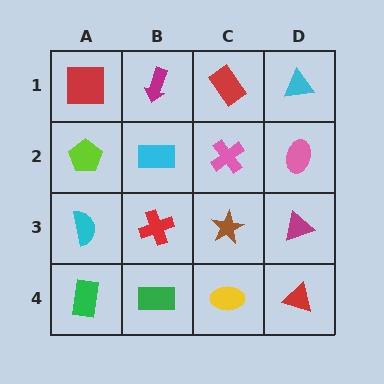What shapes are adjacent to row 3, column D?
A pink ellipse (row 2, column D), a red triangle (row 4, column D), a brown star (row 3, column C).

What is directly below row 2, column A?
A cyan semicircle.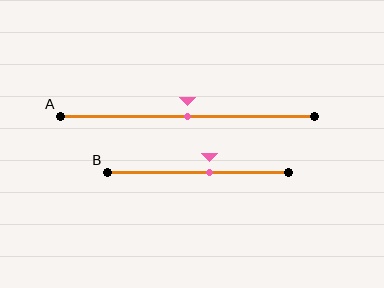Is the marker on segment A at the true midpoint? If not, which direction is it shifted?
Yes, the marker on segment A is at the true midpoint.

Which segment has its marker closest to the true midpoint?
Segment A has its marker closest to the true midpoint.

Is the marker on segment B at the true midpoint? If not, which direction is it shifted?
No, the marker on segment B is shifted to the right by about 6% of the segment length.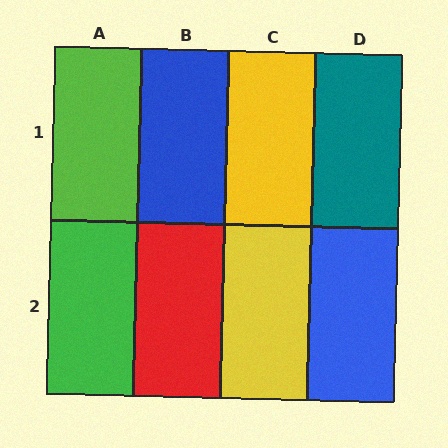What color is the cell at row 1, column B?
Blue.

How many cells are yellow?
2 cells are yellow.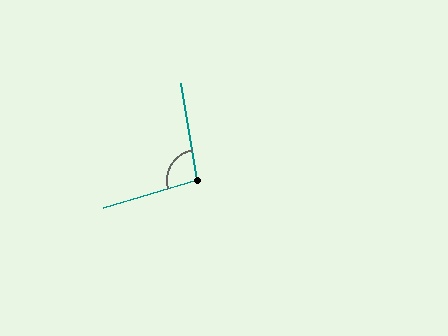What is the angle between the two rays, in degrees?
Approximately 98 degrees.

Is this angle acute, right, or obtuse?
It is obtuse.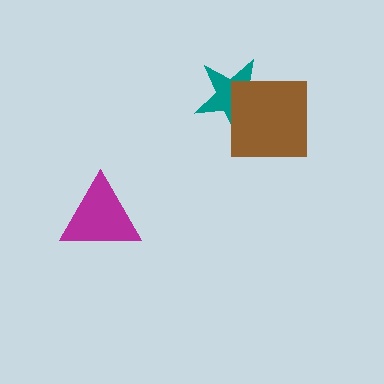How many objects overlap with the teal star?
1 object overlaps with the teal star.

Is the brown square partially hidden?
No, no other shape covers it.